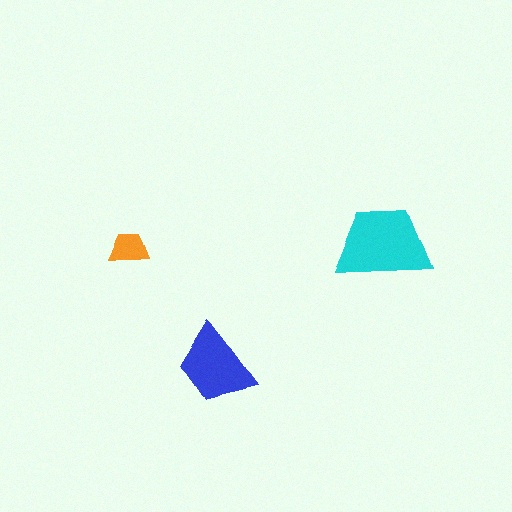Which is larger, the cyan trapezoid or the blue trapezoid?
The cyan one.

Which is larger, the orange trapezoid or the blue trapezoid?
The blue one.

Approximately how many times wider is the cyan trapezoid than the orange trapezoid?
About 2.5 times wider.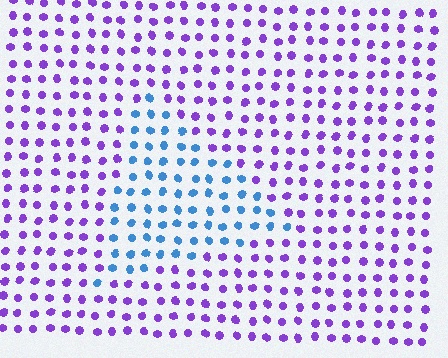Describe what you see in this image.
The image is filled with small purple elements in a uniform arrangement. A triangle-shaped region is visible where the elements are tinted to a slightly different hue, forming a subtle color boundary.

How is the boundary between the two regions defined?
The boundary is defined purely by a slight shift in hue (about 62 degrees). Spacing, size, and orientation are identical on both sides.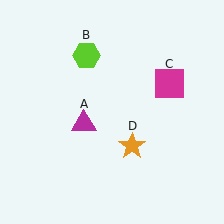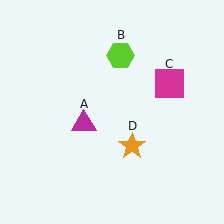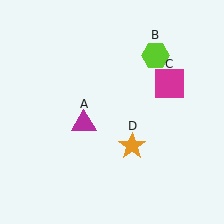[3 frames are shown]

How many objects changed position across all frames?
1 object changed position: lime hexagon (object B).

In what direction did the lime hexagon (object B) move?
The lime hexagon (object B) moved right.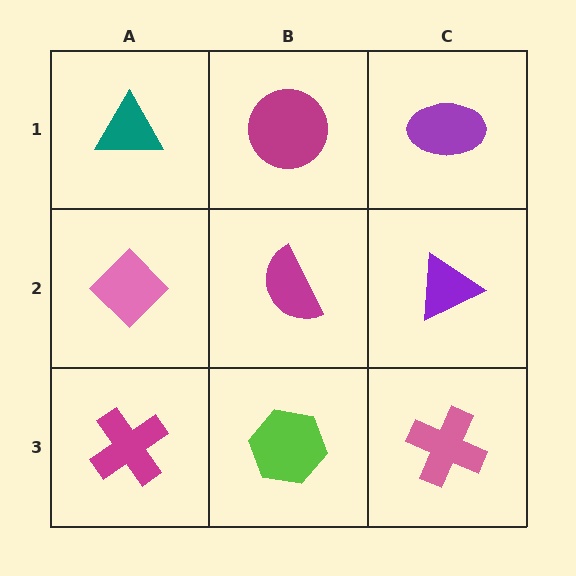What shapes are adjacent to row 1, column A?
A pink diamond (row 2, column A), a magenta circle (row 1, column B).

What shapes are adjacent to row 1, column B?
A magenta semicircle (row 2, column B), a teal triangle (row 1, column A), a purple ellipse (row 1, column C).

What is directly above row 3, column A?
A pink diamond.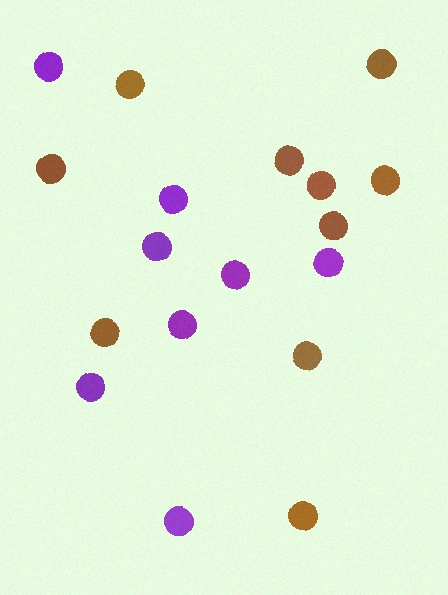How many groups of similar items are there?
There are 2 groups: one group of brown circles (10) and one group of purple circles (8).